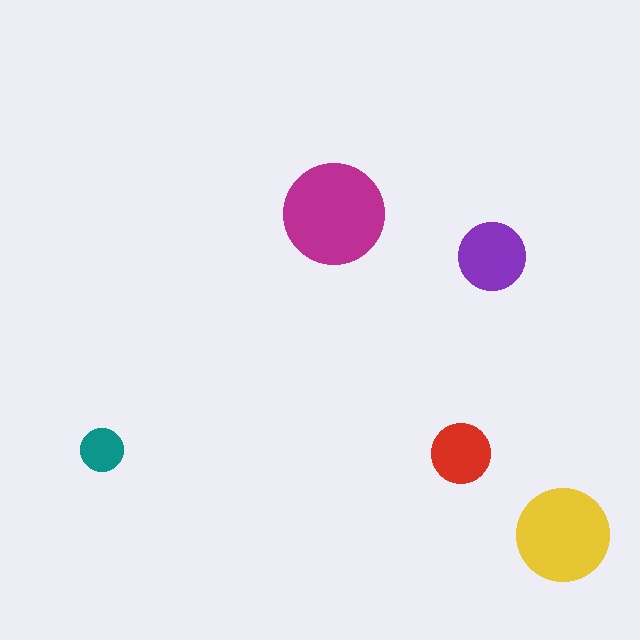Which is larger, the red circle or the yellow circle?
The yellow one.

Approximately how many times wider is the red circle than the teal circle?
About 1.5 times wider.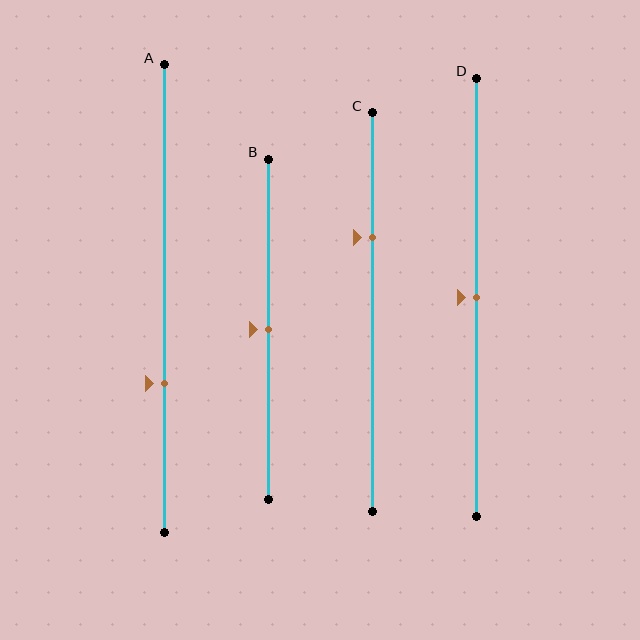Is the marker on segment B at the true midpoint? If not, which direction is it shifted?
Yes, the marker on segment B is at the true midpoint.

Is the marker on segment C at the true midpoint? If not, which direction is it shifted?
No, the marker on segment C is shifted upward by about 19% of the segment length.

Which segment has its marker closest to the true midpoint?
Segment B has its marker closest to the true midpoint.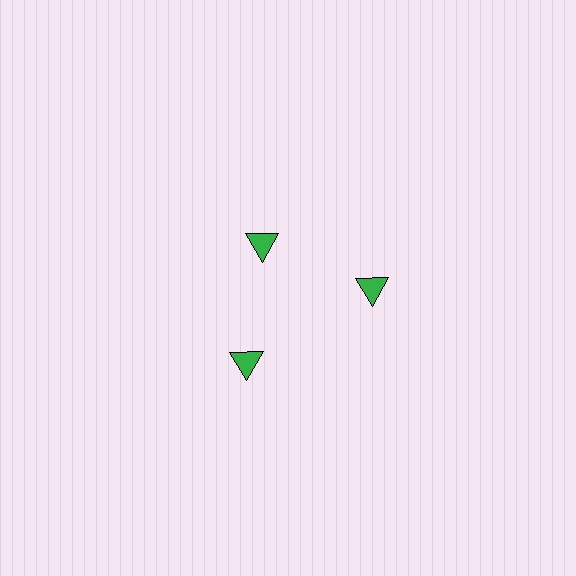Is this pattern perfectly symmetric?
No. The 3 green triangles are arranged in a ring, but one element near the 11 o'clock position is pulled inward toward the center, breaking the 3-fold rotational symmetry.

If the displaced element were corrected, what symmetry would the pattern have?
It would have 3-fold rotational symmetry — the pattern would map onto itself every 120 degrees.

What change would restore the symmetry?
The symmetry would be restored by moving it outward, back onto the ring so that all 3 triangles sit at equal angles and equal distance from the center.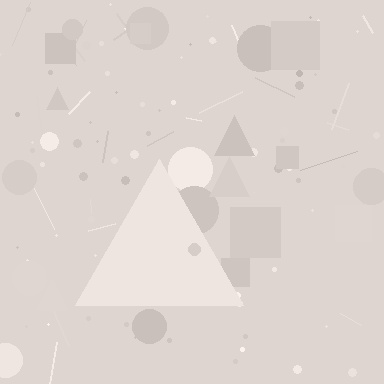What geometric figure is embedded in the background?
A triangle is embedded in the background.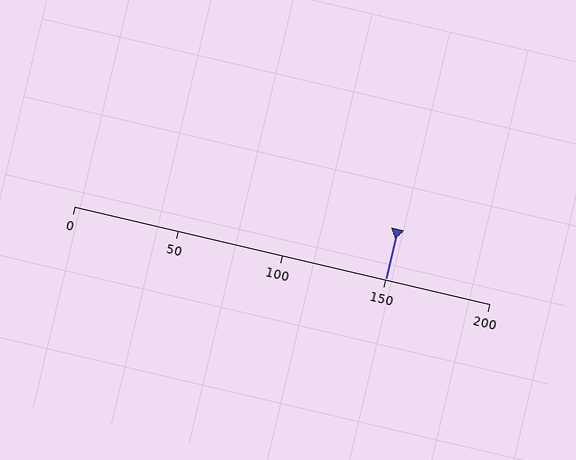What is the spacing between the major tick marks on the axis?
The major ticks are spaced 50 apart.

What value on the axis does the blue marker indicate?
The marker indicates approximately 150.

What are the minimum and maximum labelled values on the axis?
The axis runs from 0 to 200.